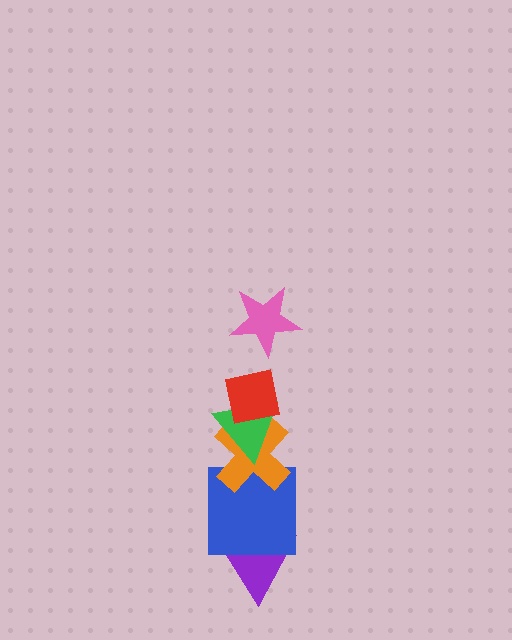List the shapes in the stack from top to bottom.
From top to bottom: the pink star, the red square, the green triangle, the orange cross, the blue square, the purple triangle.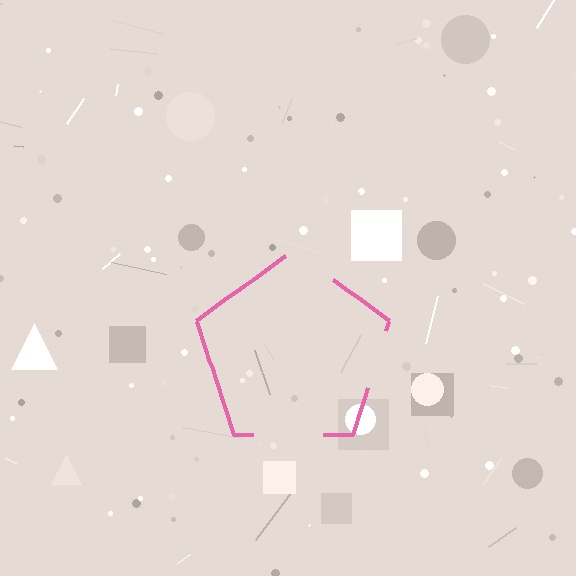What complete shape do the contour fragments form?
The contour fragments form a pentagon.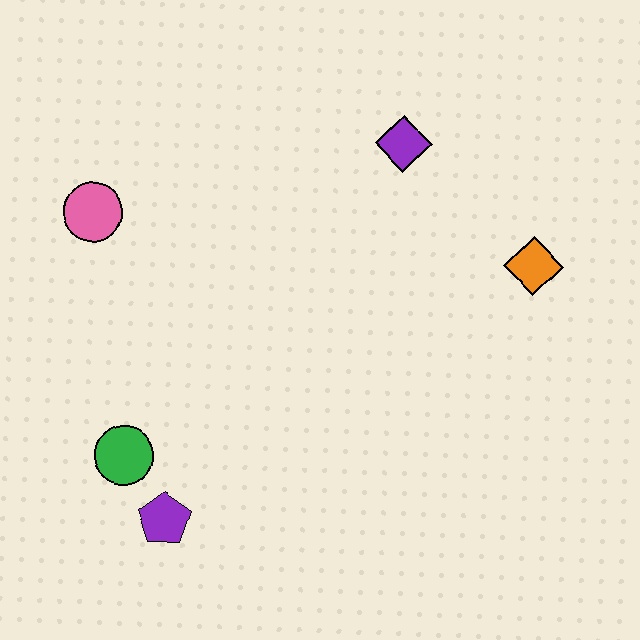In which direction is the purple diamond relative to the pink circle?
The purple diamond is to the right of the pink circle.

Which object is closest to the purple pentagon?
The green circle is closest to the purple pentagon.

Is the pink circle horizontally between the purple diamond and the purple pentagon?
No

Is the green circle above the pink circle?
No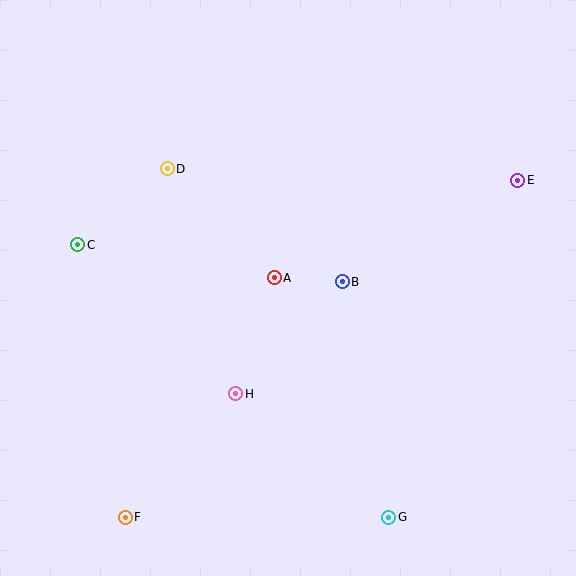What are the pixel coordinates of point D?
Point D is at (167, 169).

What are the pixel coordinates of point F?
Point F is at (125, 517).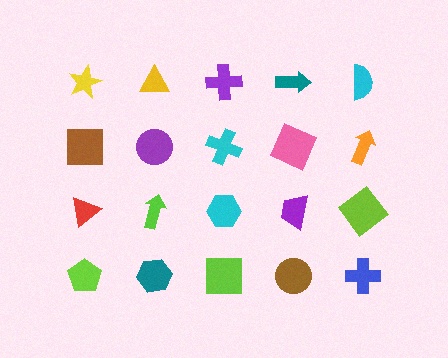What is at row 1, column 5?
A cyan semicircle.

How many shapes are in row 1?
5 shapes.